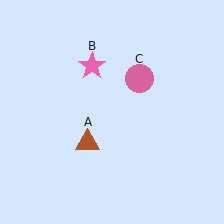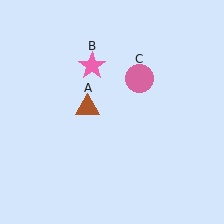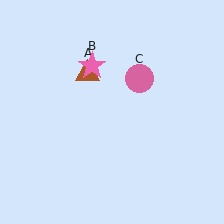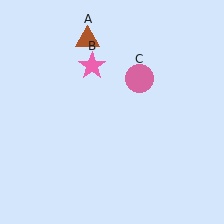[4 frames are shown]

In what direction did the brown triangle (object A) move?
The brown triangle (object A) moved up.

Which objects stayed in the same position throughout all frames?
Pink star (object B) and pink circle (object C) remained stationary.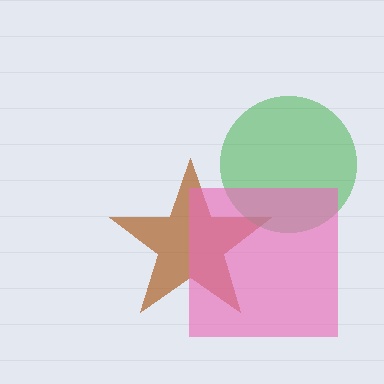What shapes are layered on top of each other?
The layered shapes are: a brown star, a green circle, a pink square.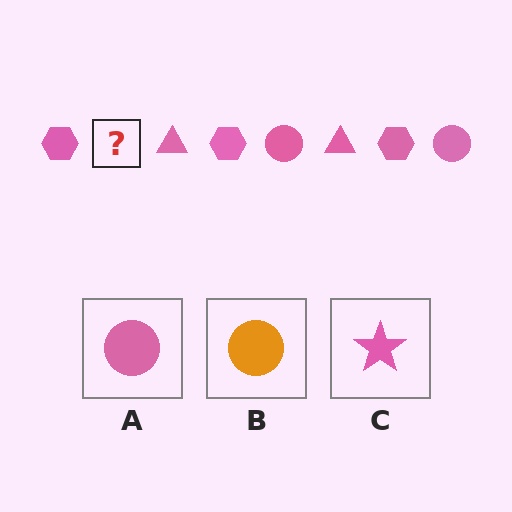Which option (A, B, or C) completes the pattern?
A.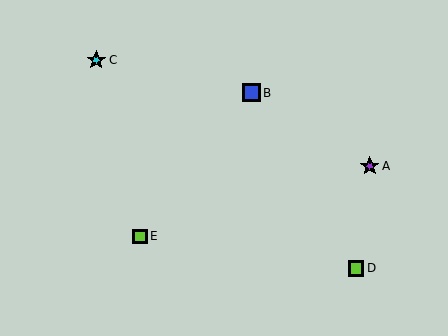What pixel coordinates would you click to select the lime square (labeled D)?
Click at (356, 268) to select the lime square D.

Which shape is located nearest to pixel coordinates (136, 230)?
The lime square (labeled E) at (140, 236) is nearest to that location.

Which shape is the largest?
The cyan star (labeled C) is the largest.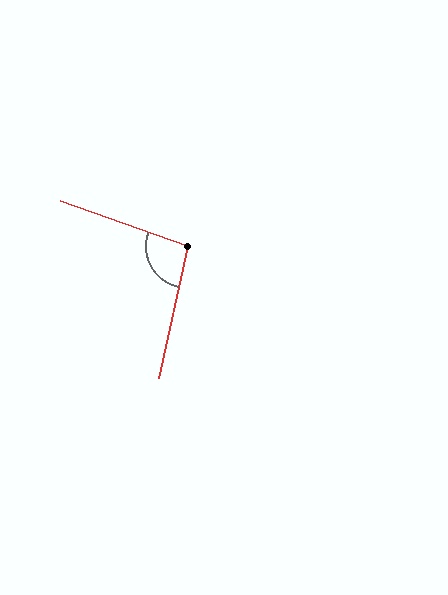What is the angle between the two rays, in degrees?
Approximately 97 degrees.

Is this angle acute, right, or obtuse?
It is obtuse.